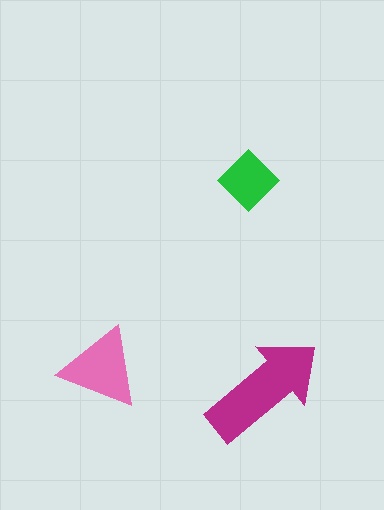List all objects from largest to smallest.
The magenta arrow, the pink triangle, the green diamond.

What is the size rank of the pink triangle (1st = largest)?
2nd.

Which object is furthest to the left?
The pink triangle is leftmost.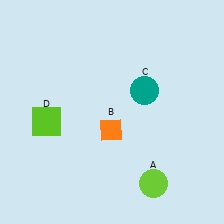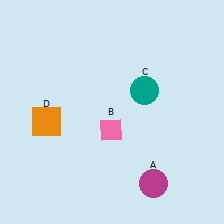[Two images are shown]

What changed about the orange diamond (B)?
In Image 1, B is orange. In Image 2, it changed to pink.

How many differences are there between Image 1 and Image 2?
There are 3 differences between the two images.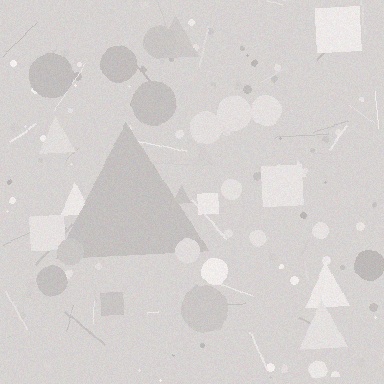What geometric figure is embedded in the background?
A triangle is embedded in the background.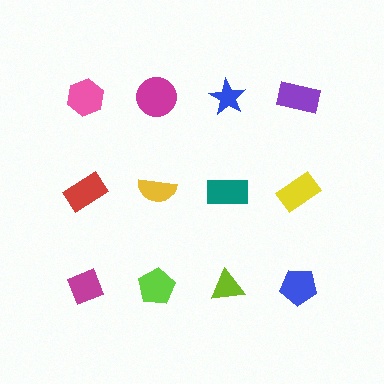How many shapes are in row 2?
4 shapes.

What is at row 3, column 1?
A magenta diamond.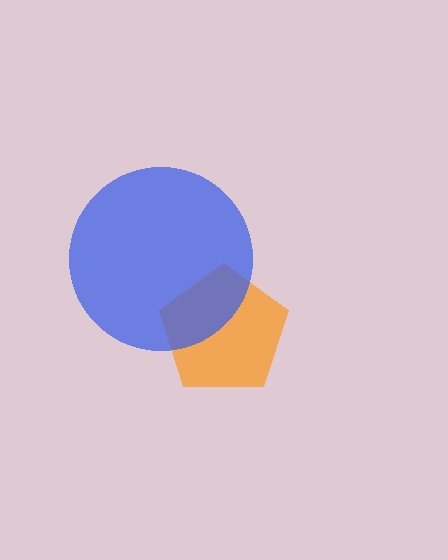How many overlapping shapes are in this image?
There are 2 overlapping shapes in the image.